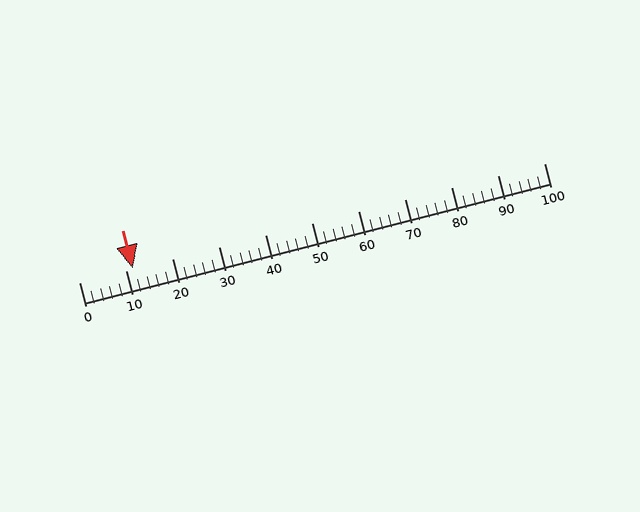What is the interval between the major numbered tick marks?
The major tick marks are spaced 10 units apart.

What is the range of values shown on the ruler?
The ruler shows values from 0 to 100.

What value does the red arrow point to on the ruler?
The red arrow points to approximately 12.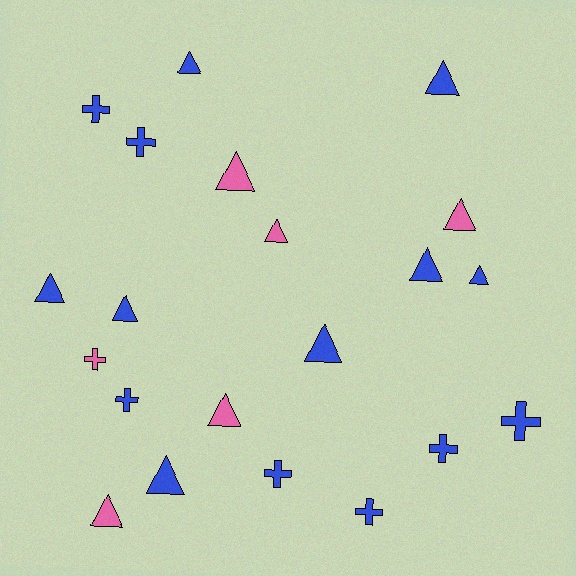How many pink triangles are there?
There are 5 pink triangles.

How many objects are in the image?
There are 21 objects.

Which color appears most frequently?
Blue, with 15 objects.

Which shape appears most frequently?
Triangle, with 13 objects.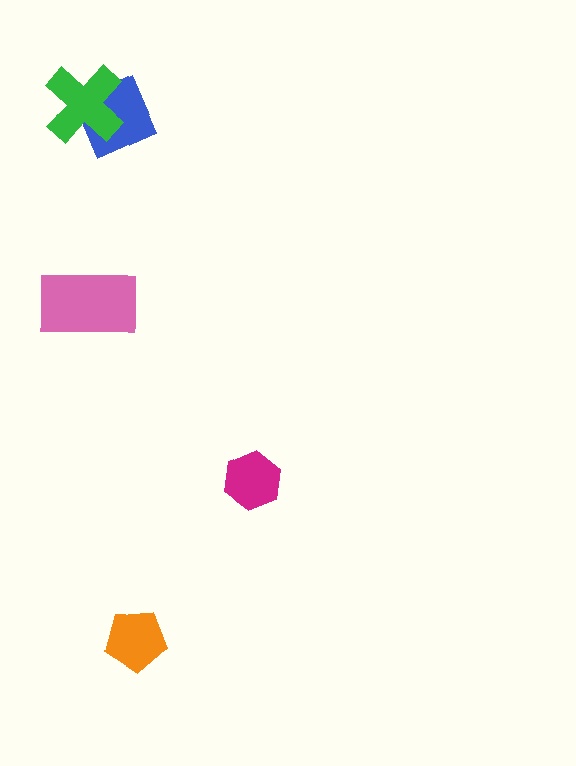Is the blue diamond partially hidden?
Yes, it is partially covered by another shape.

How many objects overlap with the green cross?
1 object overlaps with the green cross.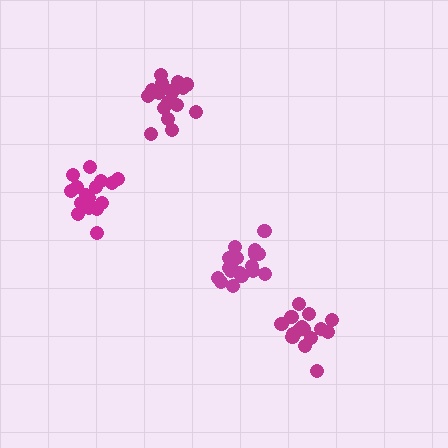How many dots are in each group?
Group 1: 18 dots, Group 2: 16 dots, Group 3: 18 dots, Group 4: 15 dots (67 total).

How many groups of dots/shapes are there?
There are 4 groups.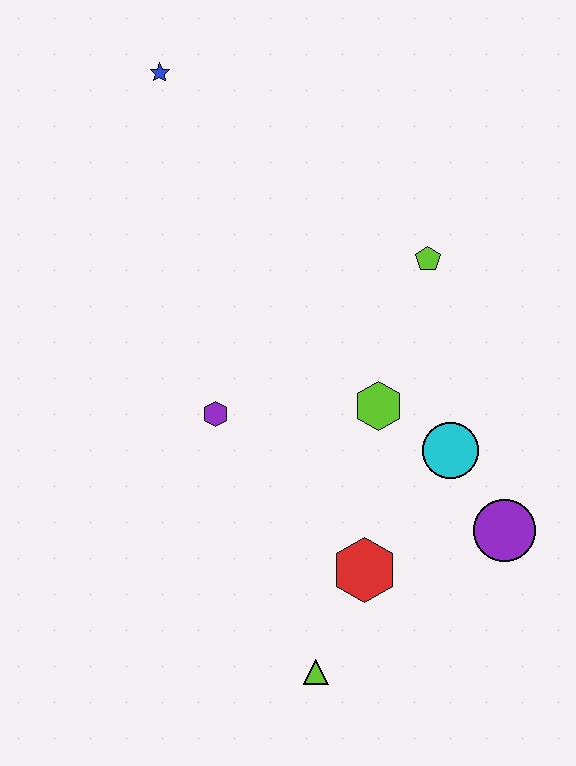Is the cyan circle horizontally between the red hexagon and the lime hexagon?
No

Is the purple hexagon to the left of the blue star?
No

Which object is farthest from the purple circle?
The blue star is farthest from the purple circle.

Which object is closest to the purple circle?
The cyan circle is closest to the purple circle.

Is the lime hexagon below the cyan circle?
No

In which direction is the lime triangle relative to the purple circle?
The lime triangle is to the left of the purple circle.